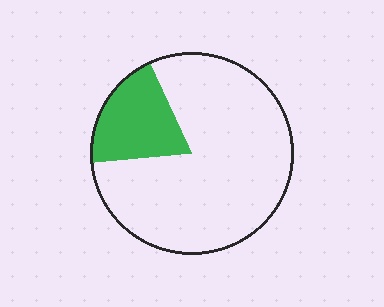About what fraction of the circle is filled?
About one fifth (1/5).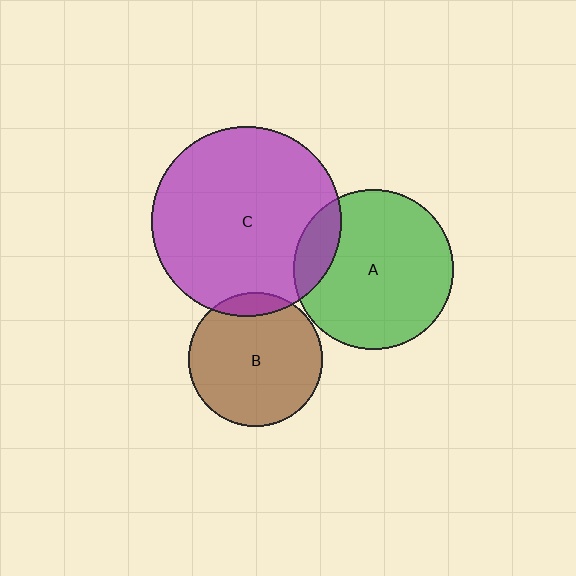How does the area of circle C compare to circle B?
Approximately 2.0 times.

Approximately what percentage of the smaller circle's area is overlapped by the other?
Approximately 15%.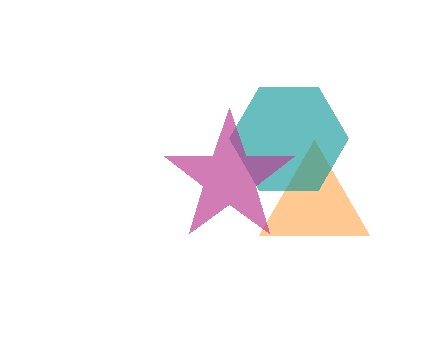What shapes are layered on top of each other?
The layered shapes are: an orange triangle, a teal hexagon, a magenta star.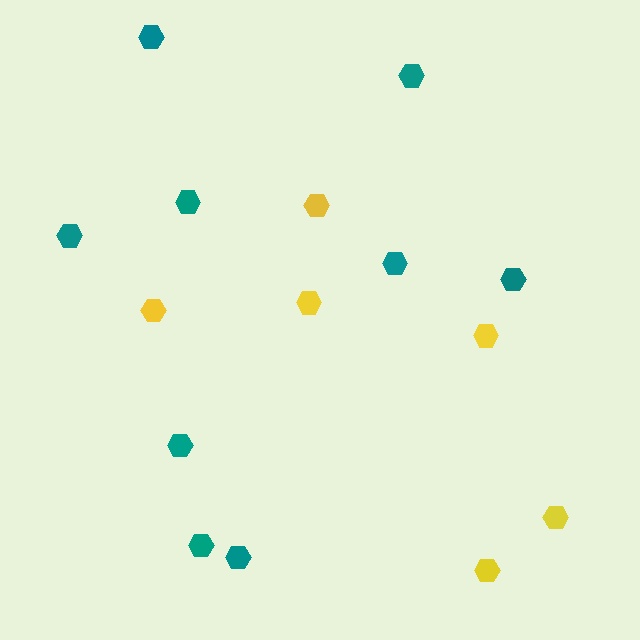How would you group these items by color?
There are 2 groups: one group of teal hexagons (9) and one group of yellow hexagons (6).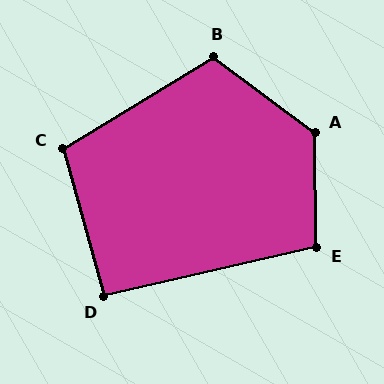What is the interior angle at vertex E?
Approximately 102 degrees (obtuse).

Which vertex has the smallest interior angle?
D, at approximately 93 degrees.